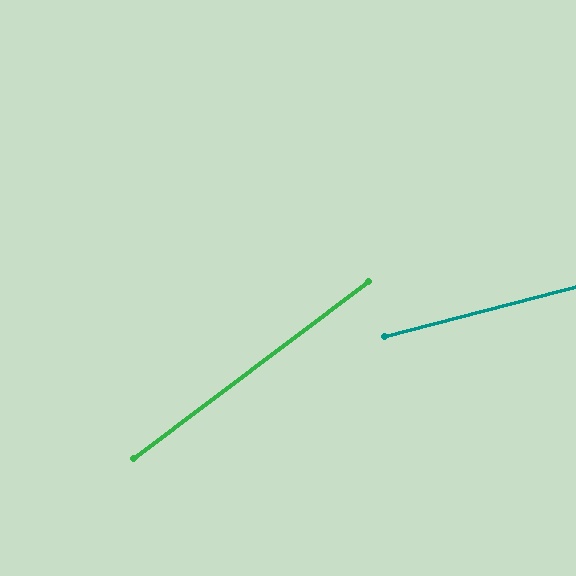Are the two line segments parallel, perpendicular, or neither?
Neither parallel nor perpendicular — they differ by about 22°.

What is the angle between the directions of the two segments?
Approximately 22 degrees.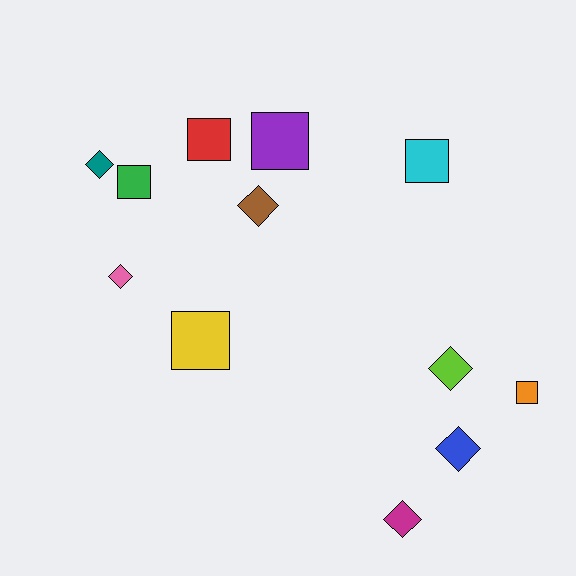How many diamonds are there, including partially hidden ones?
There are 6 diamonds.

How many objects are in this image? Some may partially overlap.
There are 12 objects.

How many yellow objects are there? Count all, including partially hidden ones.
There is 1 yellow object.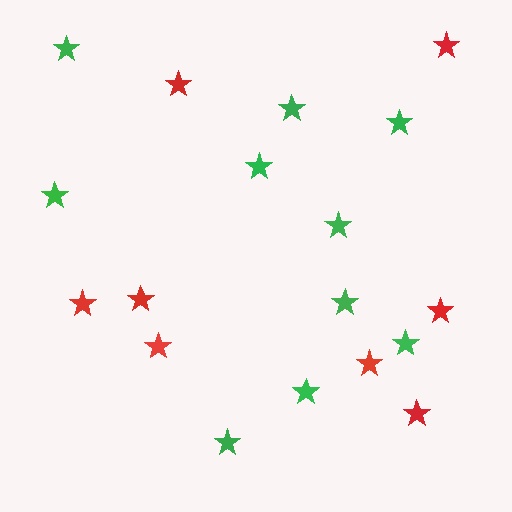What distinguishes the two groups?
There are 2 groups: one group of red stars (8) and one group of green stars (10).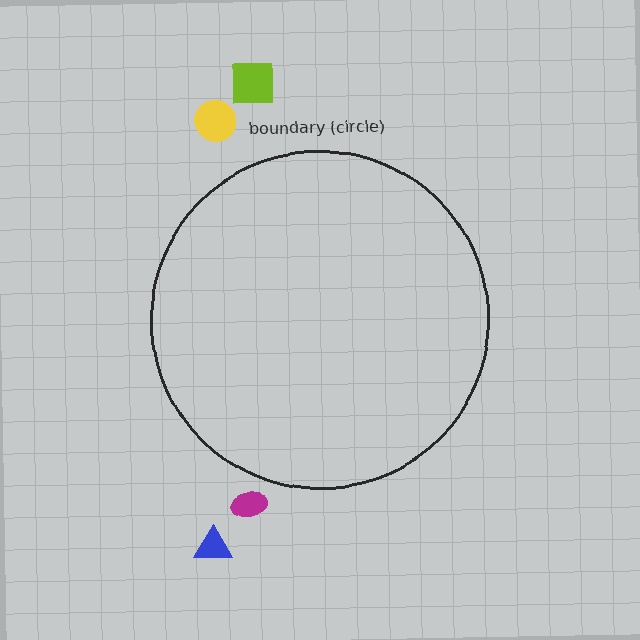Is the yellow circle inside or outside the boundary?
Outside.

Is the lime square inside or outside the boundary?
Outside.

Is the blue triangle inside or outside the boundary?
Outside.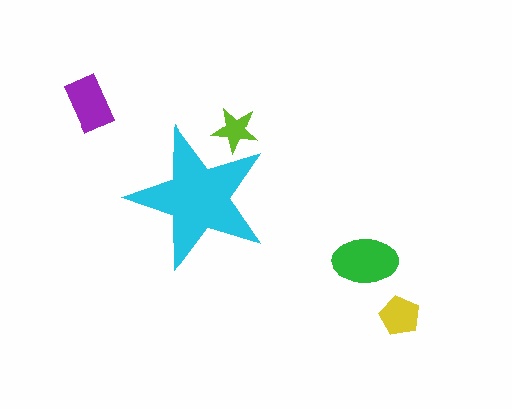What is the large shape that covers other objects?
A cyan star.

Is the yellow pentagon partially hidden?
No, the yellow pentagon is fully visible.